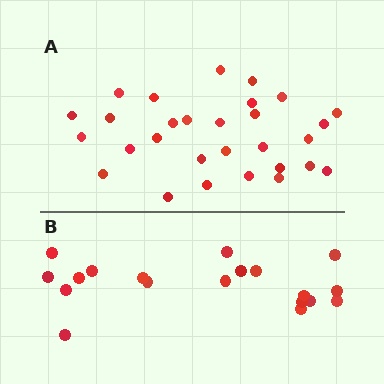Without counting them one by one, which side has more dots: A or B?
Region A (the top region) has more dots.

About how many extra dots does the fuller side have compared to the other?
Region A has roughly 10 or so more dots than region B.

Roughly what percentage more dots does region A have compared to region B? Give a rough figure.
About 55% more.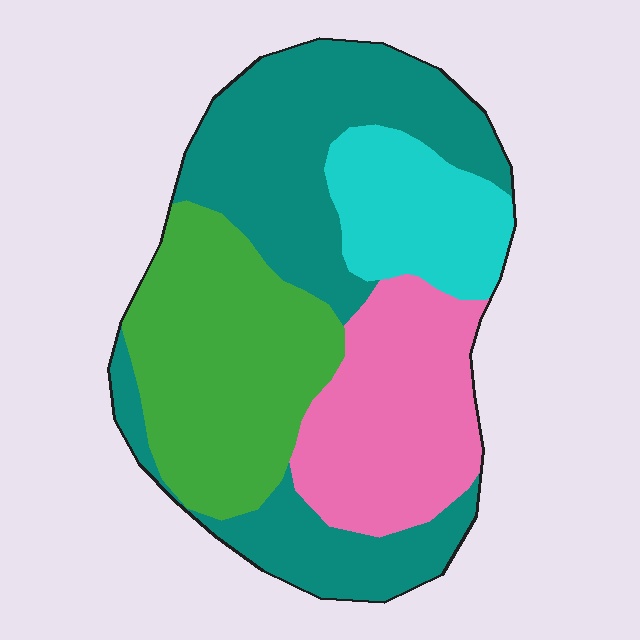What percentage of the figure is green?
Green takes up about one quarter (1/4) of the figure.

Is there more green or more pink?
Green.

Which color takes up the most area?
Teal, at roughly 35%.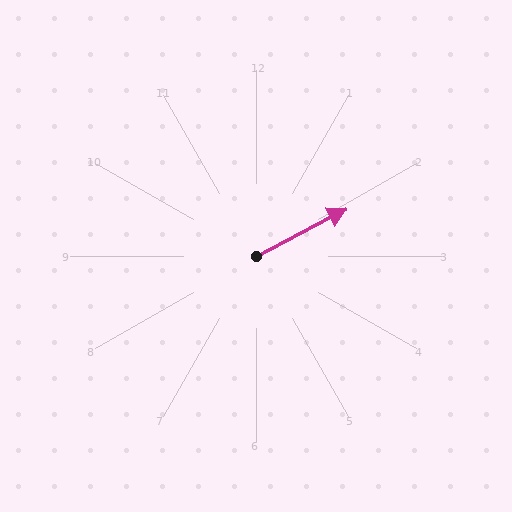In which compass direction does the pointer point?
Northeast.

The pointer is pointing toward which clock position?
Roughly 2 o'clock.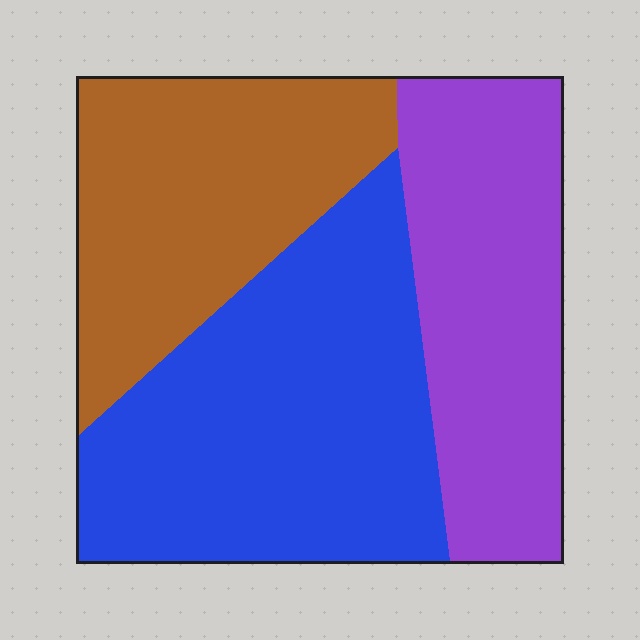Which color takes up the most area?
Blue, at roughly 40%.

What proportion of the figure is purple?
Purple takes up about one third (1/3) of the figure.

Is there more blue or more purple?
Blue.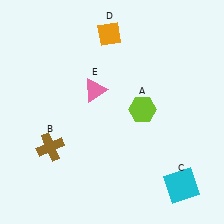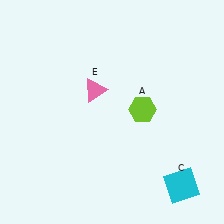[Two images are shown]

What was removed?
The brown cross (B), the orange diamond (D) were removed in Image 2.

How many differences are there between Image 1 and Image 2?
There are 2 differences between the two images.